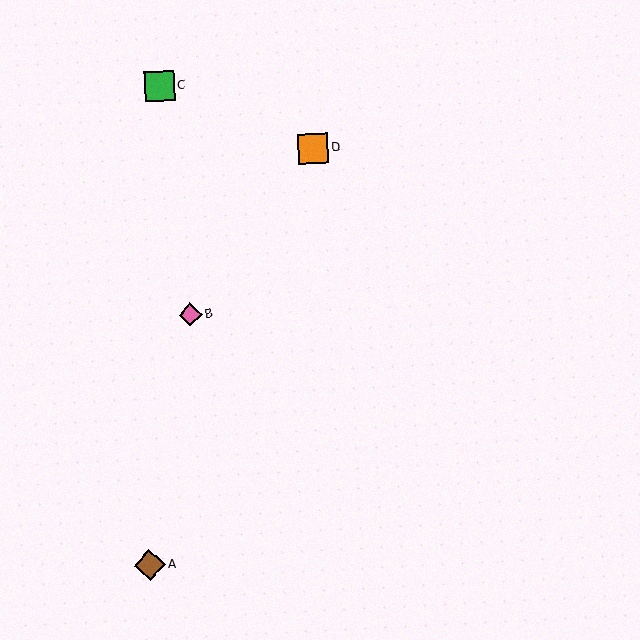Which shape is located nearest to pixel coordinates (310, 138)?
The orange square (labeled D) at (313, 148) is nearest to that location.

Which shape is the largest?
The brown diamond (labeled A) is the largest.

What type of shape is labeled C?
Shape C is a green square.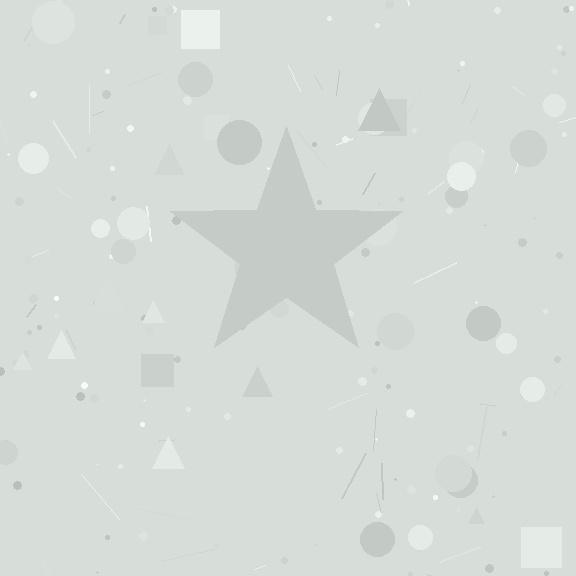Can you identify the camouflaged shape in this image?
The camouflaged shape is a star.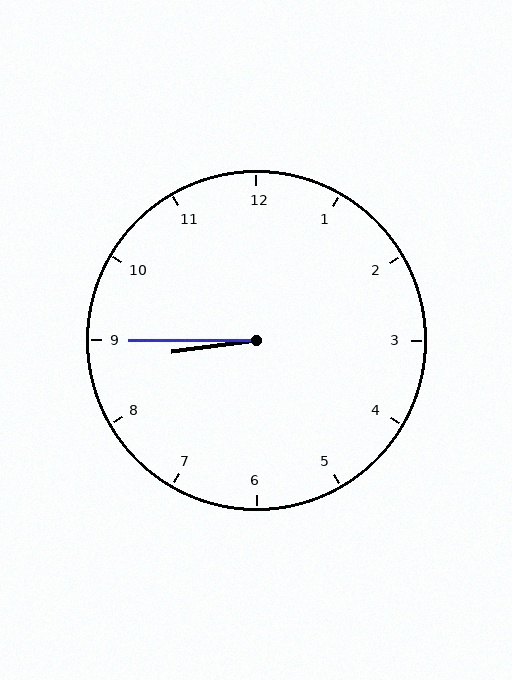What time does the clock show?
8:45.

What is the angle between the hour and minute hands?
Approximately 8 degrees.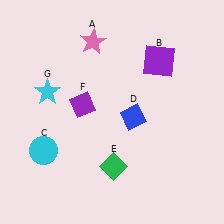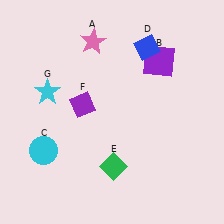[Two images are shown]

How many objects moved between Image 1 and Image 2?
1 object moved between the two images.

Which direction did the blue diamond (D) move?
The blue diamond (D) moved up.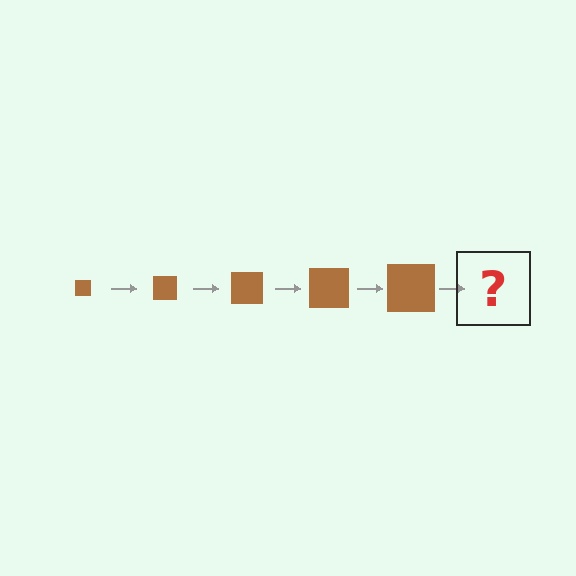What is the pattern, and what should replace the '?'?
The pattern is that the square gets progressively larger each step. The '?' should be a brown square, larger than the previous one.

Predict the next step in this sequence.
The next step is a brown square, larger than the previous one.